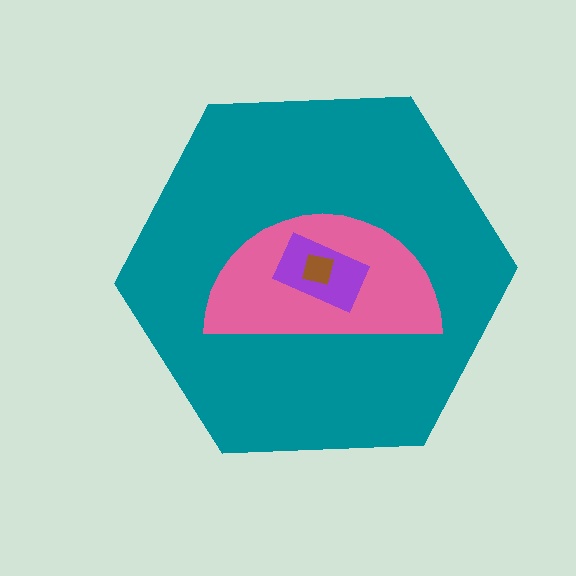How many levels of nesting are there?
4.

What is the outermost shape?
The teal hexagon.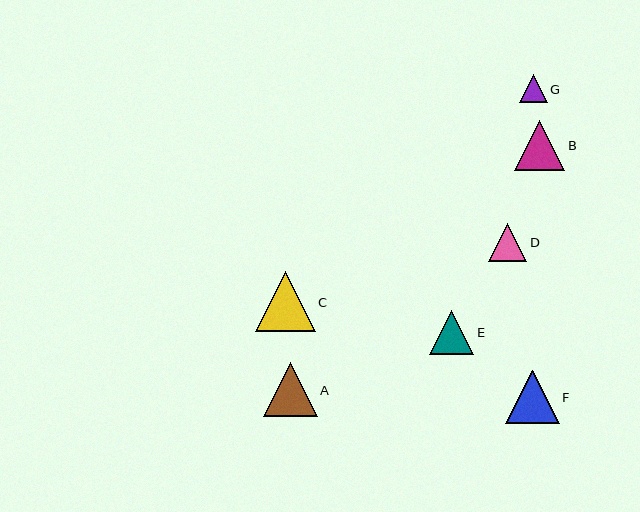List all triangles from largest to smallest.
From largest to smallest: C, A, F, B, E, D, G.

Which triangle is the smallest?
Triangle G is the smallest with a size of approximately 28 pixels.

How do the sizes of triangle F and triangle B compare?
Triangle F and triangle B are approximately the same size.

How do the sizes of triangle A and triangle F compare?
Triangle A and triangle F are approximately the same size.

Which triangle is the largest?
Triangle C is the largest with a size of approximately 60 pixels.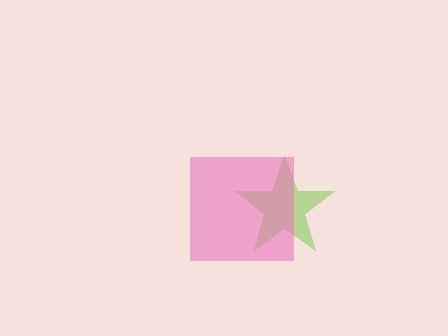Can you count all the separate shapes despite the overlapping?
Yes, there are 2 separate shapes.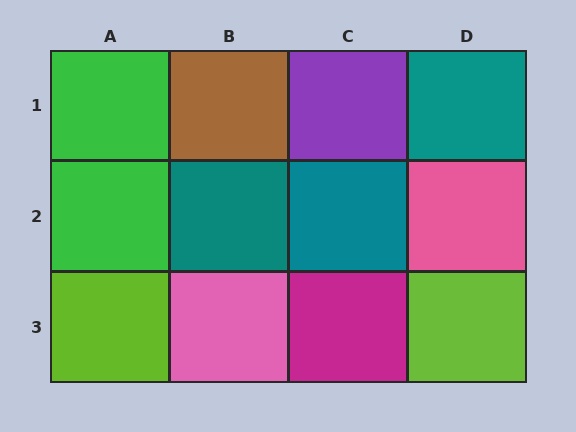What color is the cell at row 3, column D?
Lime.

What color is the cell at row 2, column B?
Teal.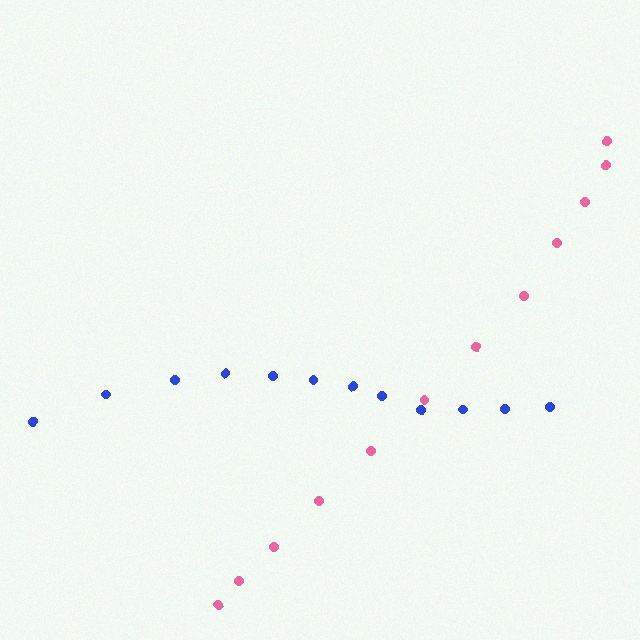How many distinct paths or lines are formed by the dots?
There are 2 distinct paths.